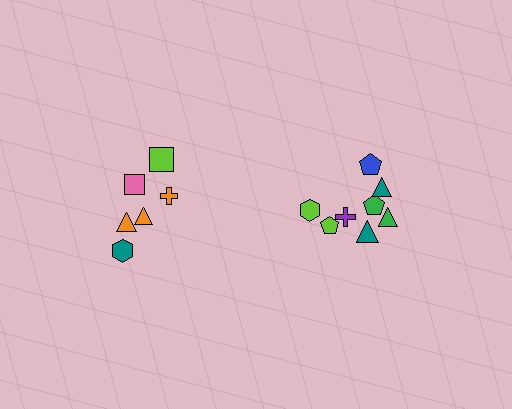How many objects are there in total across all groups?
There are 14 objects.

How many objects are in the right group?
There are 8 objects.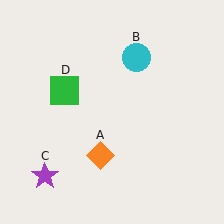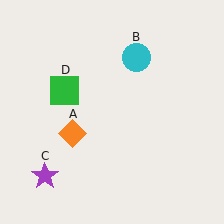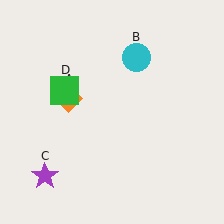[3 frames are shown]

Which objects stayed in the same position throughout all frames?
Cyan circle (object B) and purple star (object C) and green square (object D) remained stationary.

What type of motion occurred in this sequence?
The orange diamond (object A) rotated clockwise around the center of the scene.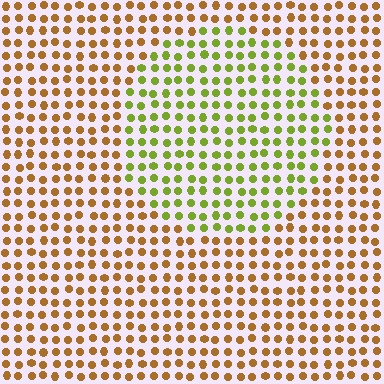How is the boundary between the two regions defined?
The boundary is defined purely by a slight shift in hue (about 50 degrees). Spacing, size, and orientation are identical on both sides.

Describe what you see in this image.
The image is filled with small brown elements in a uniform arrangement. A circle-shaped region is visible where the elements are tinted to a slightly different hue, forming a subtle color boundary.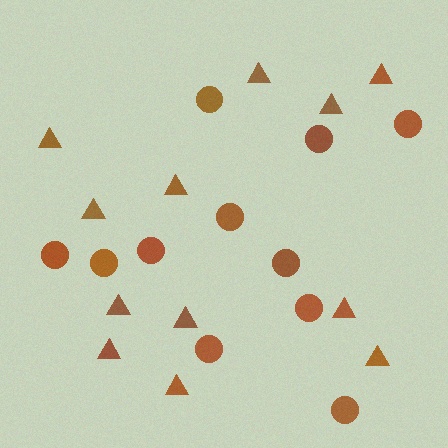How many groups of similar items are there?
There are 2 groups: one group of triangles (12) and one group of circles (11).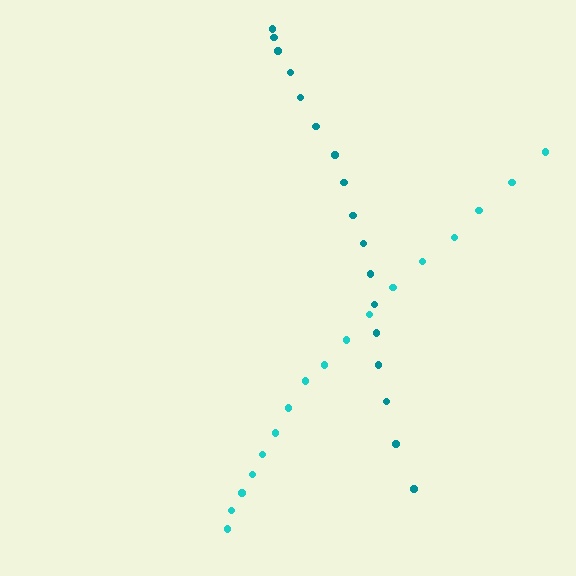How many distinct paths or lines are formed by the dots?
There are 2 distinct paths.